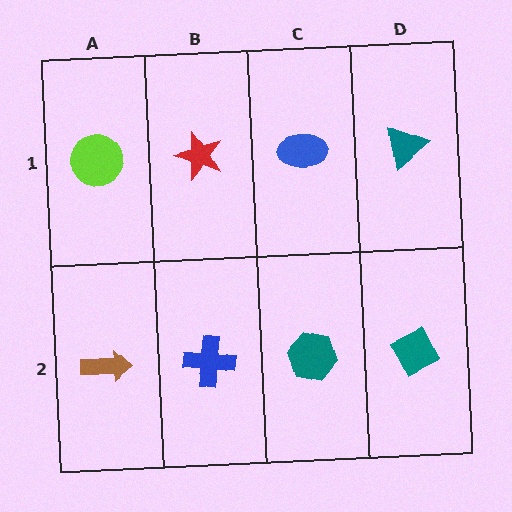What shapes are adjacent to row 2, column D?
A teal triangle (row 1, column D), a teal hexagon (row 2, column C).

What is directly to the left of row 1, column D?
A blue ellipse.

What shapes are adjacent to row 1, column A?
A brown arrow (row 2, column A), a red star (row 1, column B).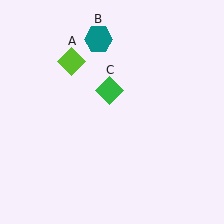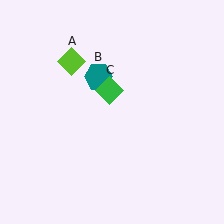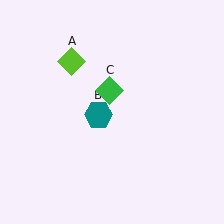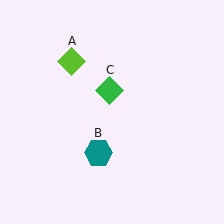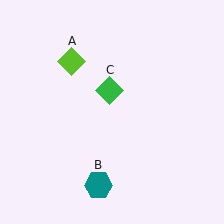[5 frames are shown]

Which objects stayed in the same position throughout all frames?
Lime diamond (object A) and green diamond (object C) remained stationary.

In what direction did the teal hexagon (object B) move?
The teal hexagon (object B) moved down.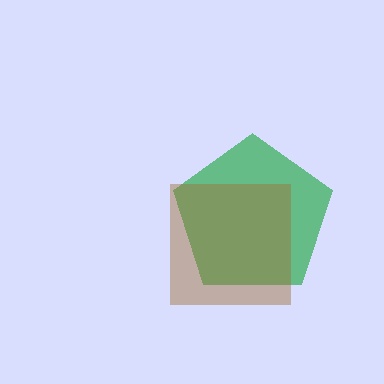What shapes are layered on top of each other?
The layered shapes are: a green pentagon, a brown square.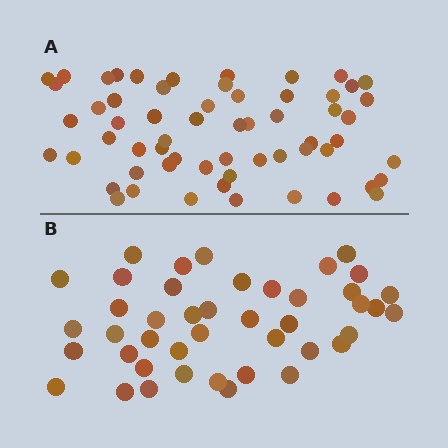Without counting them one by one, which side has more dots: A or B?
Region A (the top region) has more dots.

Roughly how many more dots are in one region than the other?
Region A has approximately 15 more dots than region B.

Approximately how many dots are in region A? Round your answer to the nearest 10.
About 60 dots.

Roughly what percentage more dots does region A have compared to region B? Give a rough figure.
About 40% more.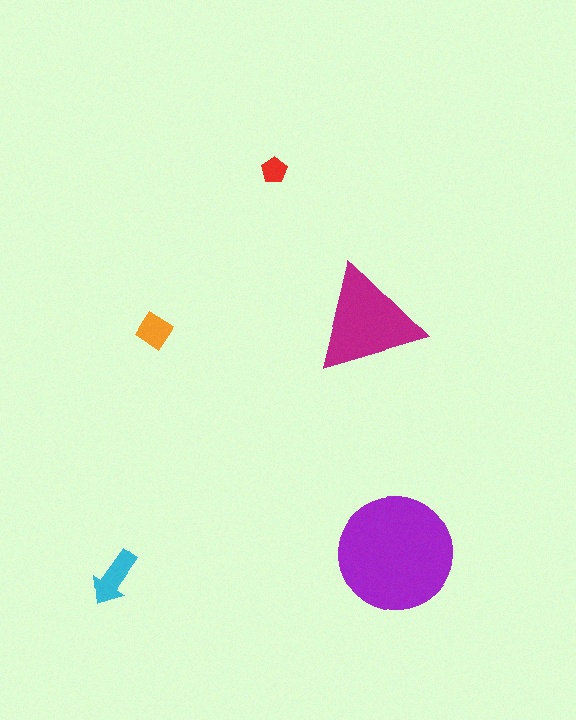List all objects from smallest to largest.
The red pentagon, the orange diamond, the cyan arrow, the magenta triangle, the purple circle.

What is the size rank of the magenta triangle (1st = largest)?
2nd.